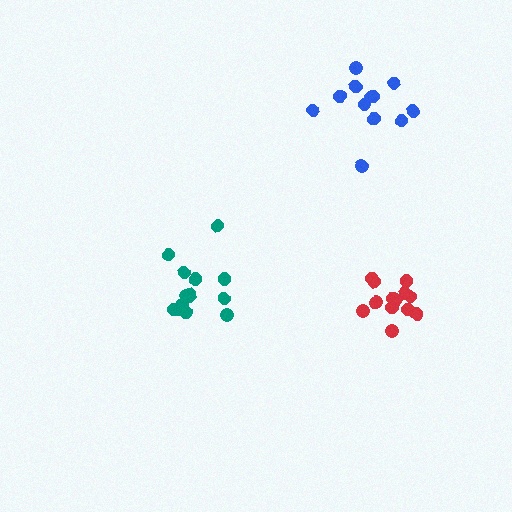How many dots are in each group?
Group 1: 14 dots, Group 2: 12 dots, Group 3: 13 dots (39 total).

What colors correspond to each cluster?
The clusters are colored: teal, blue, red.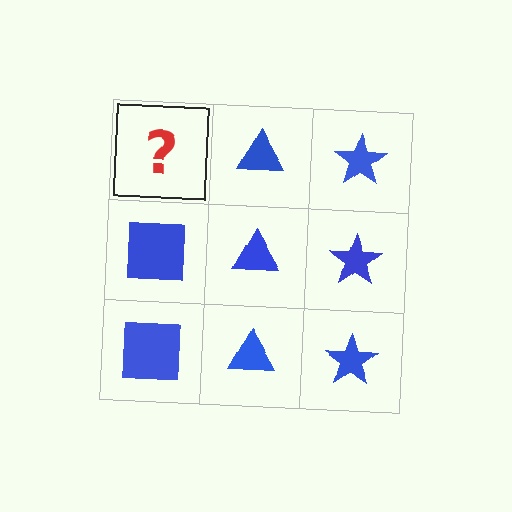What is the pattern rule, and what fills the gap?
The rule is that each column has a consistent shape. The gap should be filled with a blue square.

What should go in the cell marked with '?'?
The missing cell should contain a blue square.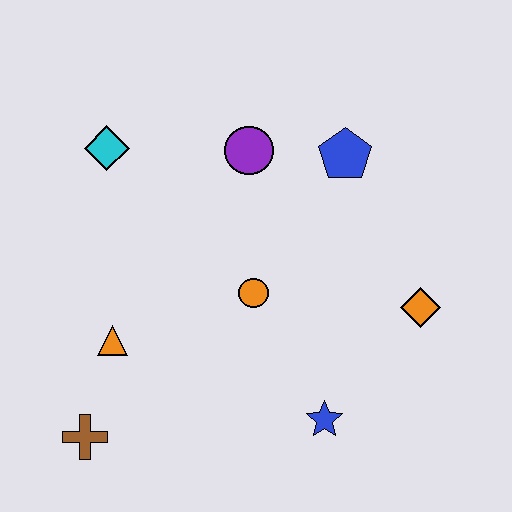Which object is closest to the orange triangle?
The brown cross is closest to the orange triangle.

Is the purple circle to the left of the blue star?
Yes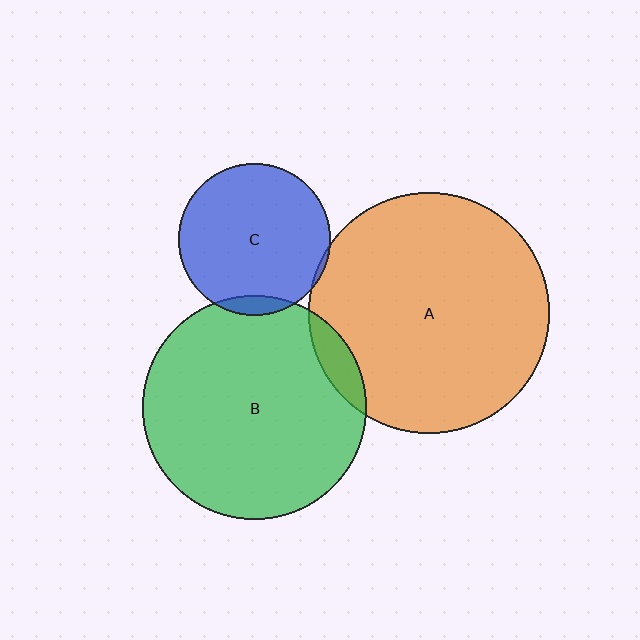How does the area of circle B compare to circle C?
Approximately 2.2 times.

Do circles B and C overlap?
Yes.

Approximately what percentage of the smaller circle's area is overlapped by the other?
Approximately 5%.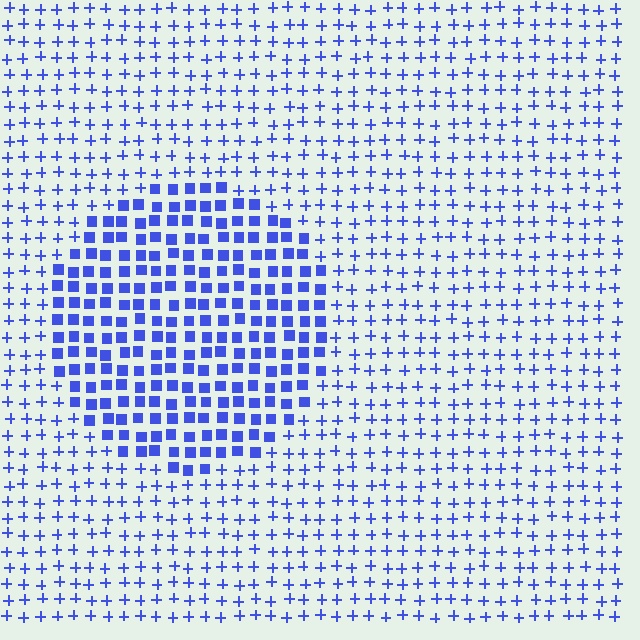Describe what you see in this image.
The image is filled with small blue elements arranged in a uniform grid. A circle-shaped region contains squares, while the surrounding area contains plus signs. The boundary is defined purely by the change in element shape.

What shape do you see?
I see a circle.